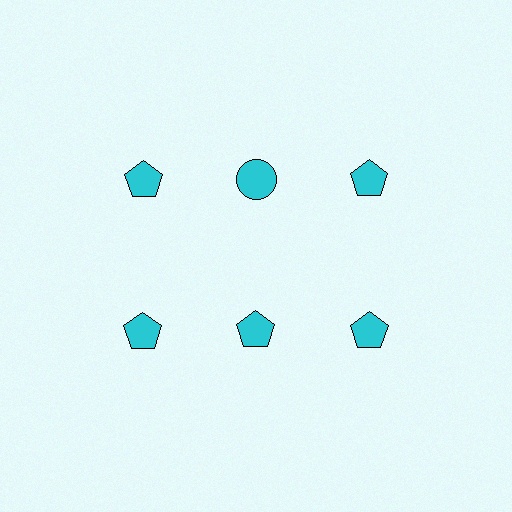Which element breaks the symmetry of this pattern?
The cyan circle in the top row, second from left column breaks the symmetry. All other shapes are cyan pentagons.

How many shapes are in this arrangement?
There are 6 shapes arranged in a grid pattern.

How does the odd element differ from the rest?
It has a different shape: circle instead of pentagon.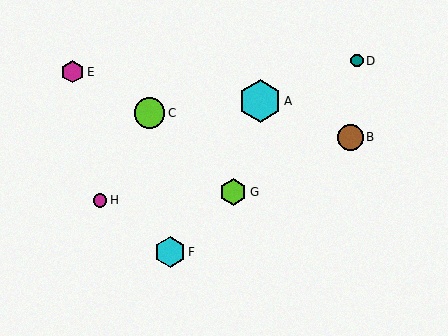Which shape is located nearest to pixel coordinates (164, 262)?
The cyan hexagon (labeled F) at (170, 252) is nearest to that location.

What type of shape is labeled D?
Shape D is a teal circle.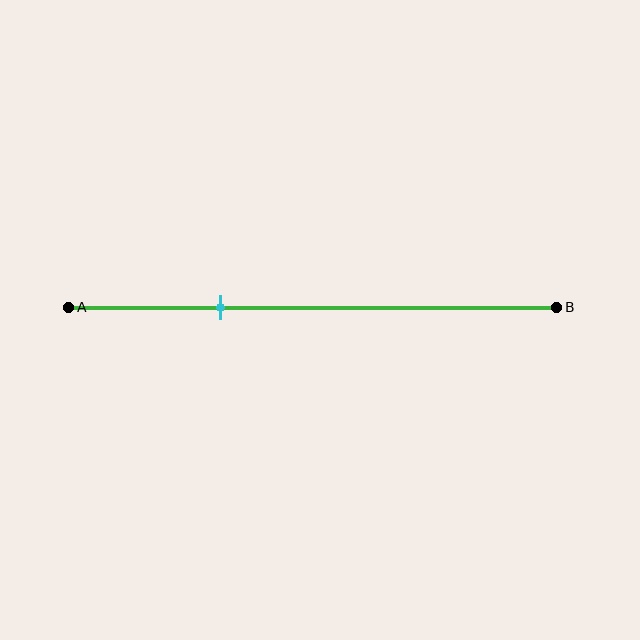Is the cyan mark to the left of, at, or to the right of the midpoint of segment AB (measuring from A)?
The cyan mark is to the left of the midpoint of segment AB.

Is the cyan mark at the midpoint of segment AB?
No, the mark is at about 30% from A, not at the 50% midpoint.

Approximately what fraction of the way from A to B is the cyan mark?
The cyan mark is approximately 30% of the way from A to B.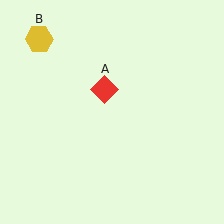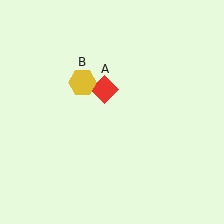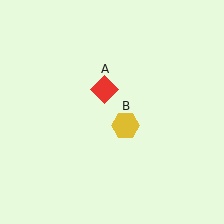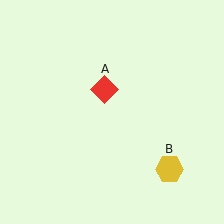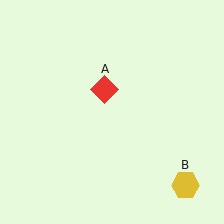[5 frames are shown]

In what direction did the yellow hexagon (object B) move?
The yellow hexagon (object B) moved down and to the right.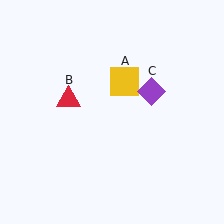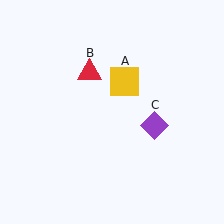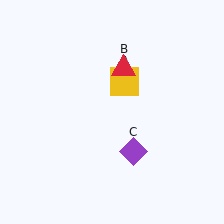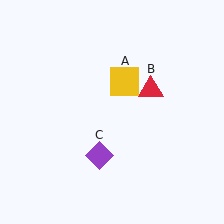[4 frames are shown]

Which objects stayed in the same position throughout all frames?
Yellow square (object A) remained stationary.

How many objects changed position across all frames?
2 objects changed position: red triangle (object B), purple diamond (object C).